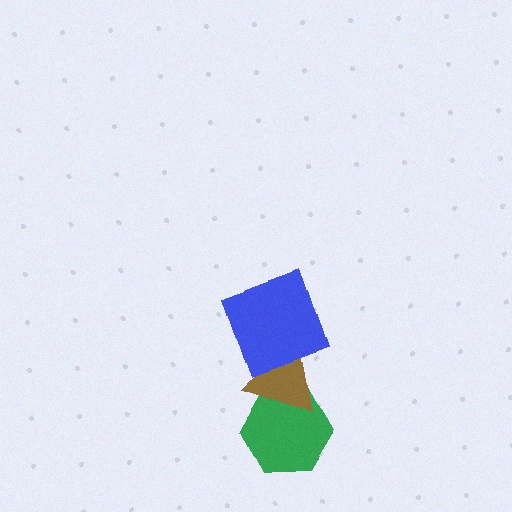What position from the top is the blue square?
The blue square is 1st from the top.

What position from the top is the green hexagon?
The green hexagon is 3rd from the top.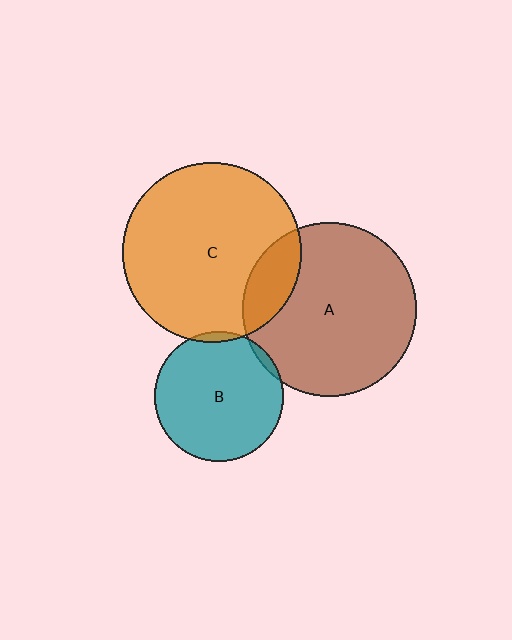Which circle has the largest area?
Circle C (orange).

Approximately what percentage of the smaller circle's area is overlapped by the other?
Approximately 15%.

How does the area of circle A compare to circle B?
Approximately 1.8 times.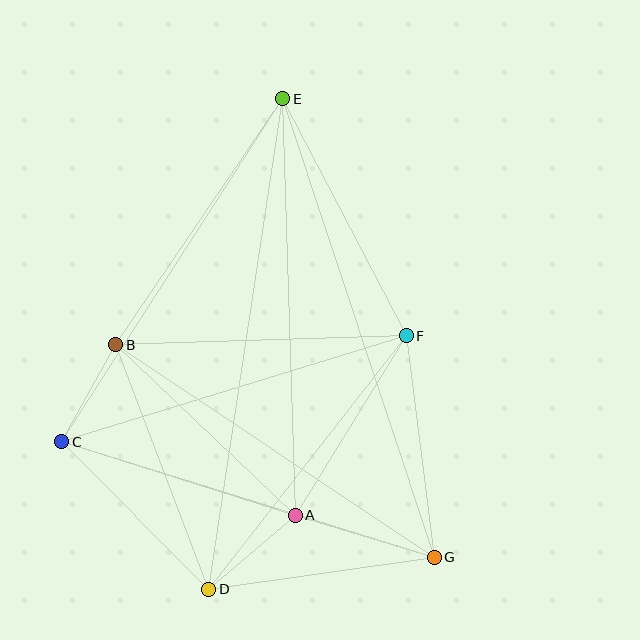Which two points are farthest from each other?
Points D and E are farthest from each other.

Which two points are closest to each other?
Points B and C are closest to each other.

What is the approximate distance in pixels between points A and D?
The distance between A and D is approximately 114 pixels.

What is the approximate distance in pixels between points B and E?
The distance between B and E is approximately 297 pixels.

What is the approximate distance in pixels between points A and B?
The distance between A and B is approximately 247 pixels.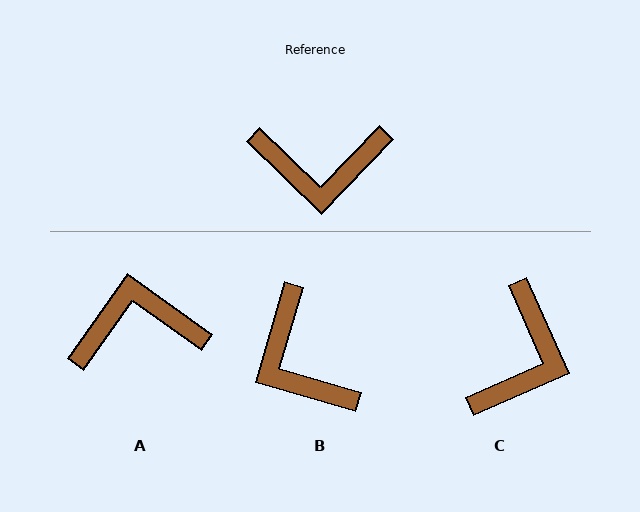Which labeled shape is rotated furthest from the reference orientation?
A, about 171 degrees away.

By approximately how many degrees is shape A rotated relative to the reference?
Approximately 171 degrees clockwise.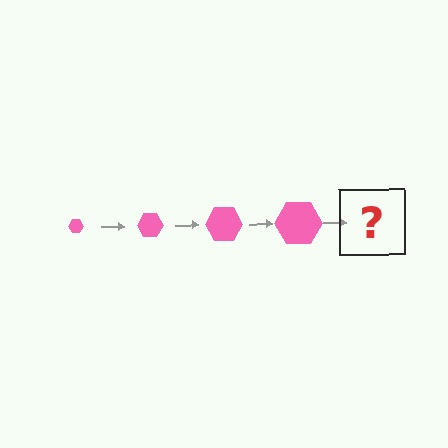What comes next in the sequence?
The next element should be a pink hexagon, larger than the previous one.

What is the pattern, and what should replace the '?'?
The pattern is that the hexagon gets progressively larger each step. The '?' should be a pink hexagon, larger than the previous one.